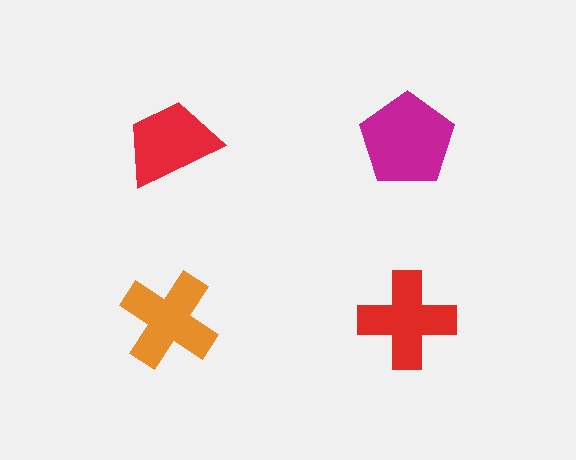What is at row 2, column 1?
An orange cross.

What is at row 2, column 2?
A red cross.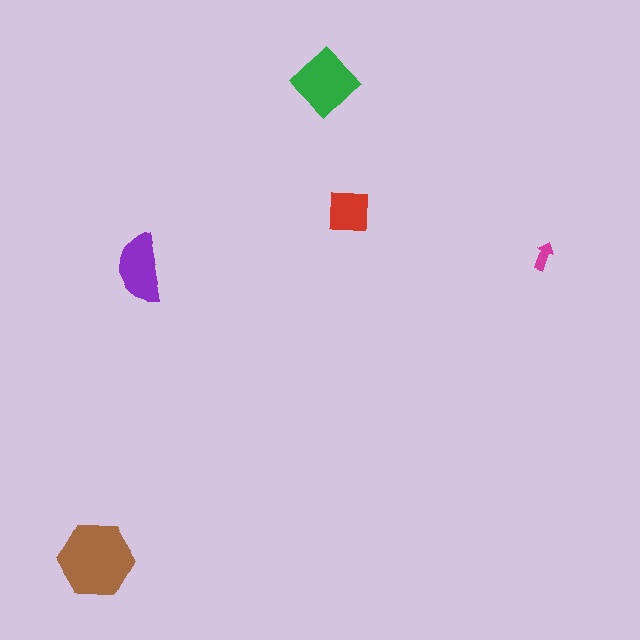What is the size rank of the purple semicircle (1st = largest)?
3rd.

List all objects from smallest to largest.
The magenta arrow, the red square, the purple semicircle, the green diamond, the brown hexagon.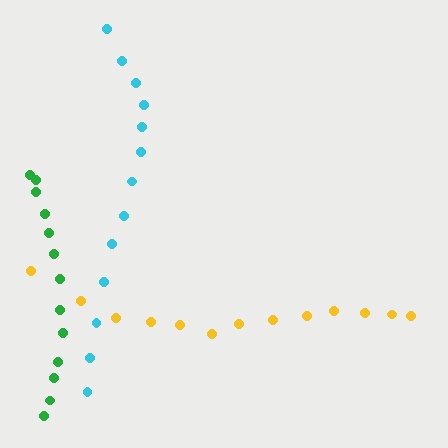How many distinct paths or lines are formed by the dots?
There are 3 distinct paths.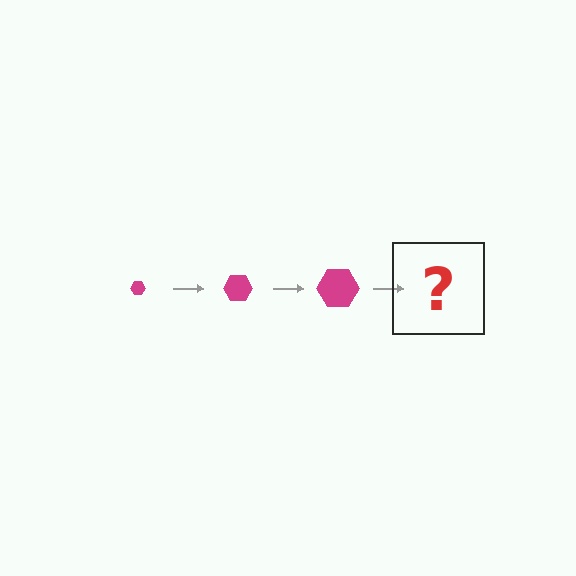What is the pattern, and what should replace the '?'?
The pattern is that the hexagon gets progressively larger each step. The '?' should be a magenta hexagon, larger than the previous one.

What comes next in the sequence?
The next element should be a magenta hexagon, larger than the previous one.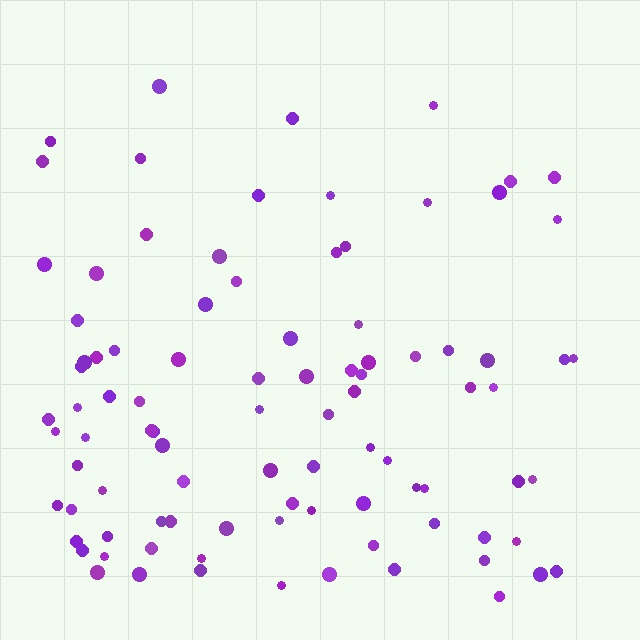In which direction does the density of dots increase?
From top to bottom, with the bottom side densest.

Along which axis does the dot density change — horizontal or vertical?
Vertical.